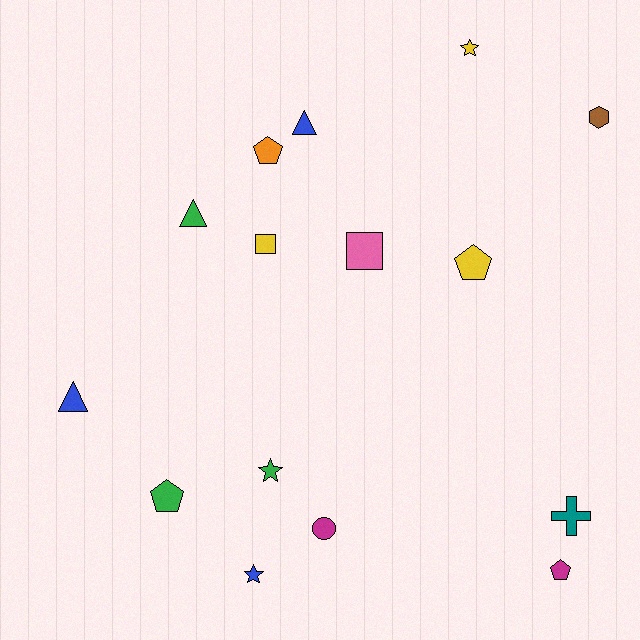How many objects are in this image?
There are 15 objects.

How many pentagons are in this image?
There are 4 pentagons.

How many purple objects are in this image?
There are no purple objects.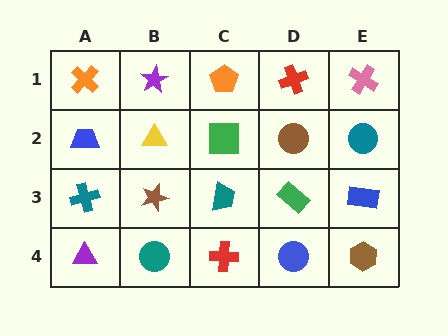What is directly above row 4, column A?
A teal cross.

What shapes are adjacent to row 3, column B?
A yellow triangle (row 2, column B), a teal circle (row 4, column B), a teal cross (row 3, column A), a teal trapezoid (row 3, column C).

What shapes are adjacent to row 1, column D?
A brown circle (row 2, column D), an orange pentagon (row 1, column C), a pink cross (row 1, column E).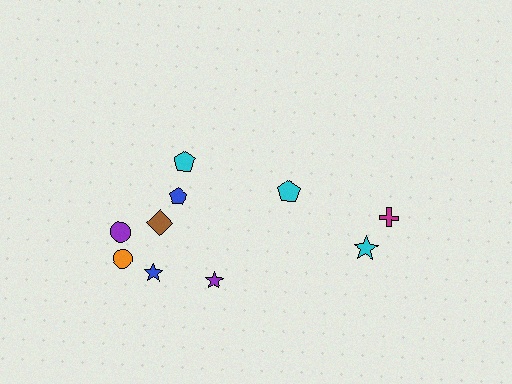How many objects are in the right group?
There are 3 objects.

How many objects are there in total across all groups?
There are 10 objects.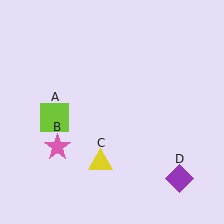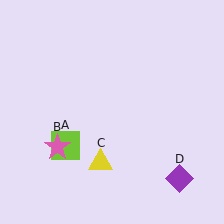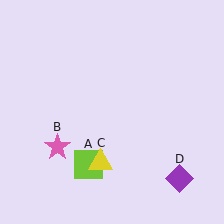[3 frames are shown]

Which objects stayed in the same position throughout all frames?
Pink star (object B) and yellow triangle (object C) and purple diamond (object D) remained stationary.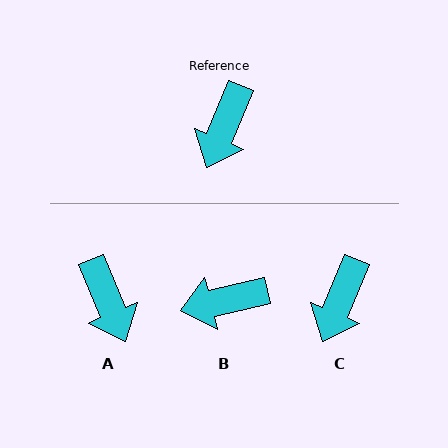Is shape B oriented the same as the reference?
No, it is off by about 54 degrees.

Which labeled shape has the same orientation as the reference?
C.